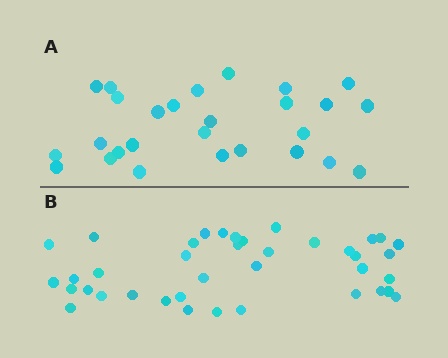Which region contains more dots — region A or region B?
Region B (the bottom region) has more dots.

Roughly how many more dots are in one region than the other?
Region B has roughly 12 or so more dots than region A.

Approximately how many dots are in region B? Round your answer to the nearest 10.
About 40 dots. (The exact count is 39, which rounds to 40.)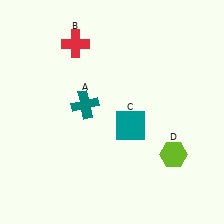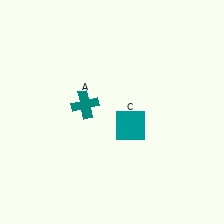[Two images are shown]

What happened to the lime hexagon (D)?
The lime hexagon (D) was removed in Image 2. It was in the bottom-right area of Image 1.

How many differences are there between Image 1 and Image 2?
There are 2 differences between the two images.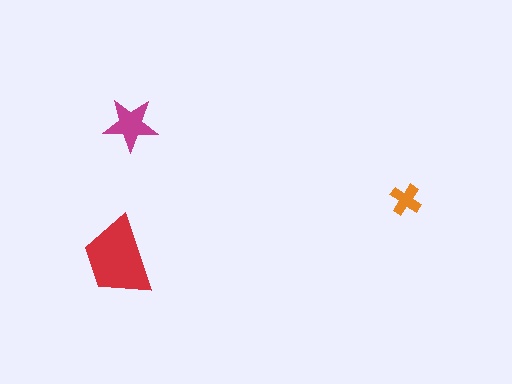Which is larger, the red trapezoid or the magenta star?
The red trapezoid.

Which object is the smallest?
The orange cross.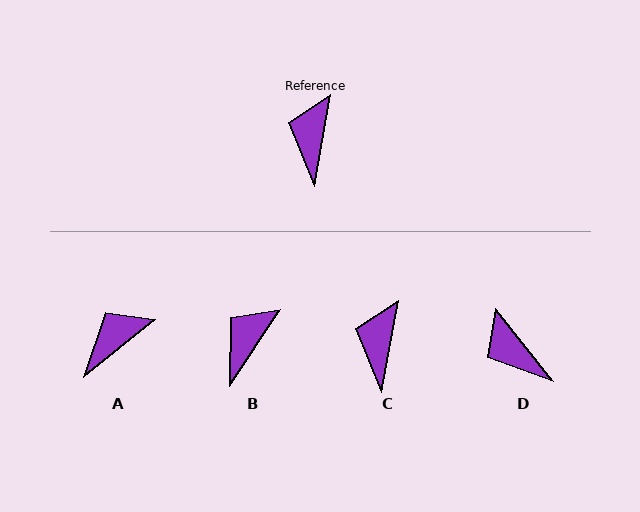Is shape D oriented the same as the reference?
No, it is off by about 48 degrees.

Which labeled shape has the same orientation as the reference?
C.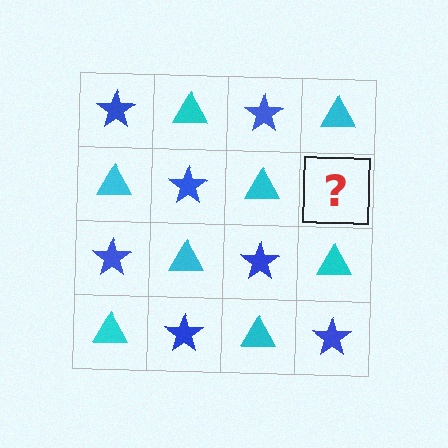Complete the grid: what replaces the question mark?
The question mark should be replaced with a blue star.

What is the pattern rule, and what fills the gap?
The rule is that it alternates blue star and cyan triangle in a checkerboard pattern. The gap should be filled with a blue star.